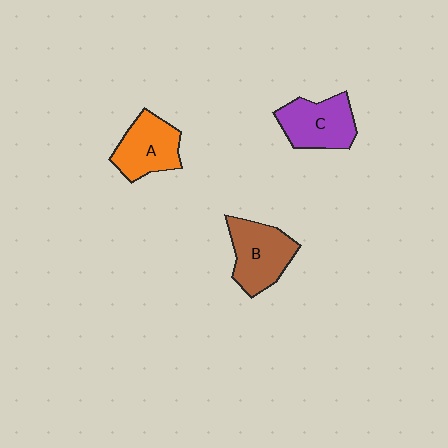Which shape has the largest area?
Shape B (brown).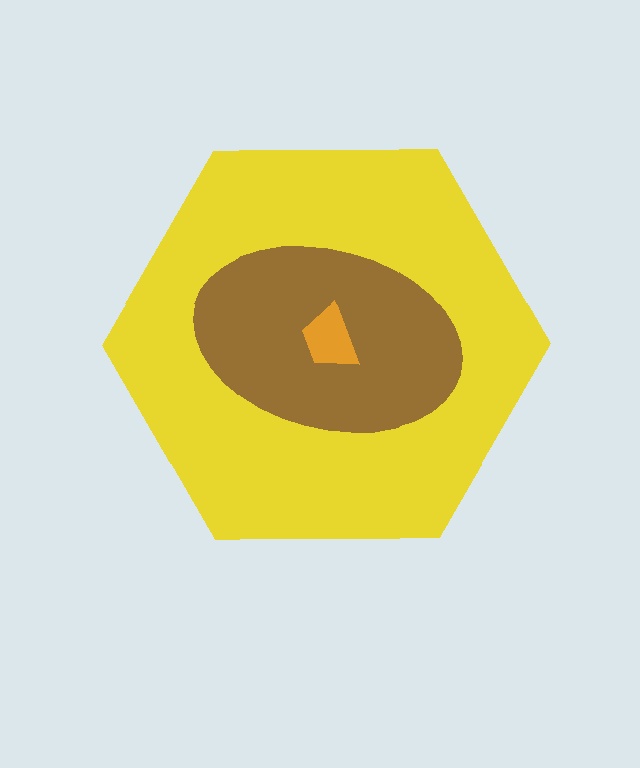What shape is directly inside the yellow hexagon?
The brown ellipse.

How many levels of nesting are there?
3.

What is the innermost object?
The orange trapezoid.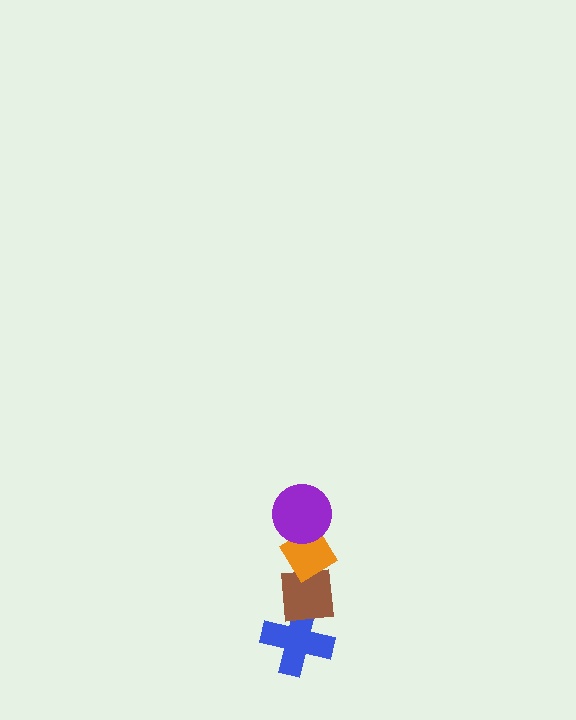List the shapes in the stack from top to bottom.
From top to bottom: the purple circle, the orange diamond, the brown square, the blue cross.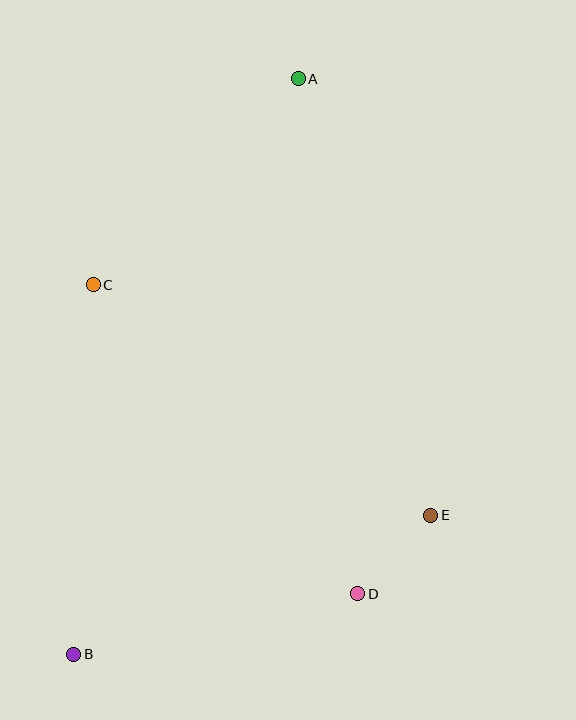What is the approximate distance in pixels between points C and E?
The distance between C and E is approximately 409 pixels.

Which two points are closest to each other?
Points D and E are closest to each other.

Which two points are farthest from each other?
Points A and B are farthest from each other.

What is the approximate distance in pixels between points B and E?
The distance between B and E is approximately 383 pixels.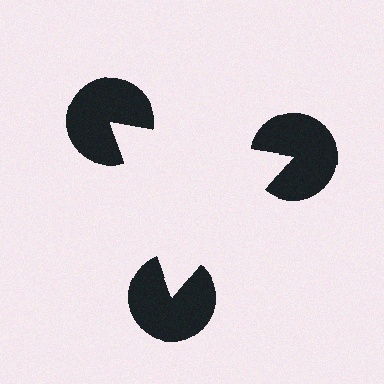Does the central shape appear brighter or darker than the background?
It typically appears slightly brighter than the background, even though no actual brightness change is drawn.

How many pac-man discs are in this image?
There are 3 — one at each vertex of the illusory triangle.